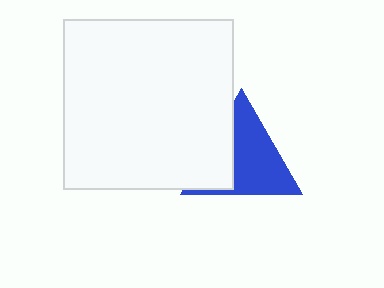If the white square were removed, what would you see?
You would see the complete blue triangle.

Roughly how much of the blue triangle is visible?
Most of it is visible (roughly 67%).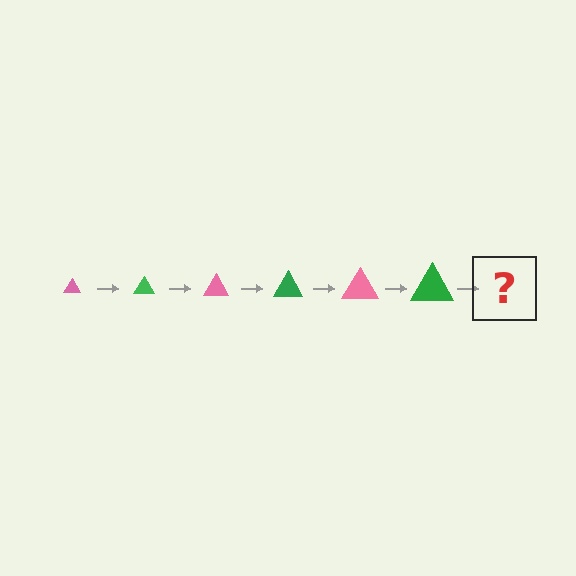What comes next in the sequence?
The next element should be a pink triangle, larger than the previous one.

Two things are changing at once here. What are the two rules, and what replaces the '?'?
The two rules are that the triangle grows larger each step and the color cycles through pink and green. The '?' should be a pink triangle, larger than the previous one.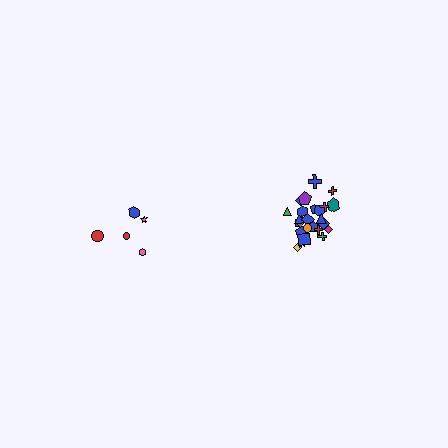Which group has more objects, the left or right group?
The right group.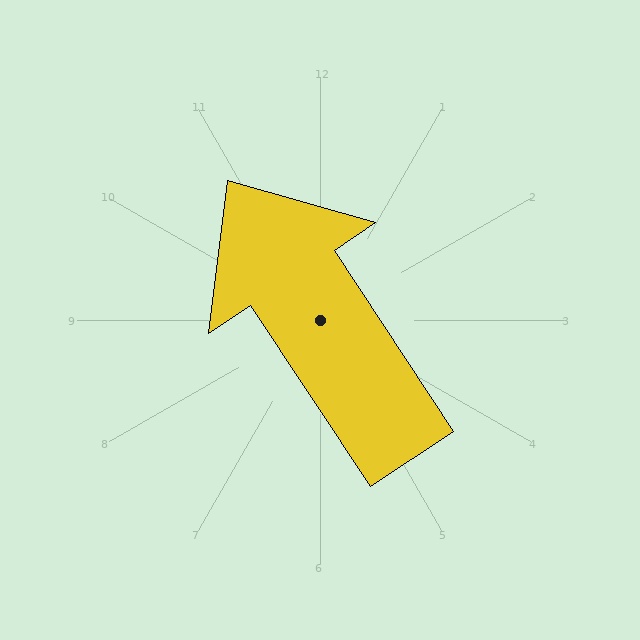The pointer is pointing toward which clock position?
Roughly 11 o'clock.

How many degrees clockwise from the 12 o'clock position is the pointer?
Approximately 326 degrees.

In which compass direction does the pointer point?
Northwest.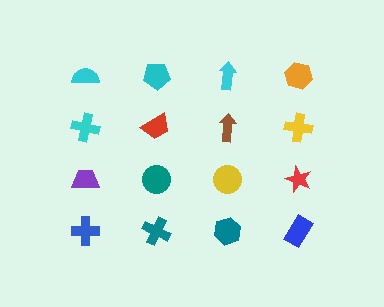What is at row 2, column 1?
A cyan cross.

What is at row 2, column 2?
A red trapezoid.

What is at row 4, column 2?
A teal cross.